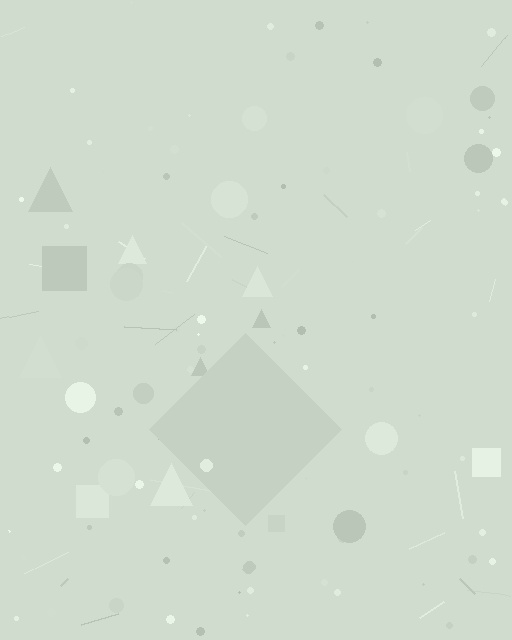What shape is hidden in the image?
A diamond is hidden in the image.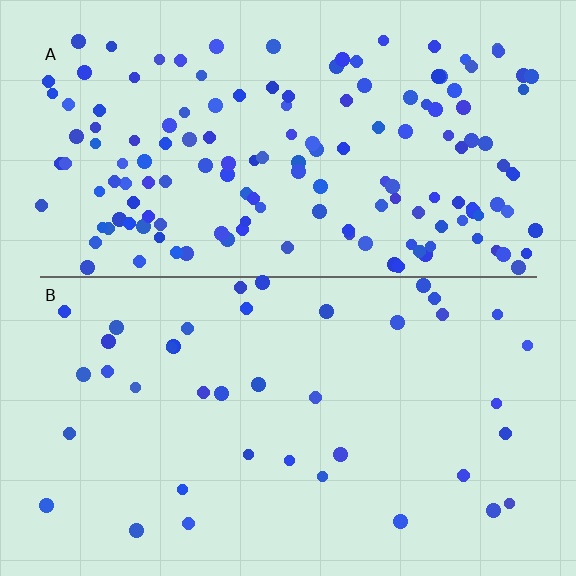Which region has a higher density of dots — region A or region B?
A (the top).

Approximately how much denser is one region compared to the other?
Approximately 3.8× — region A over region B.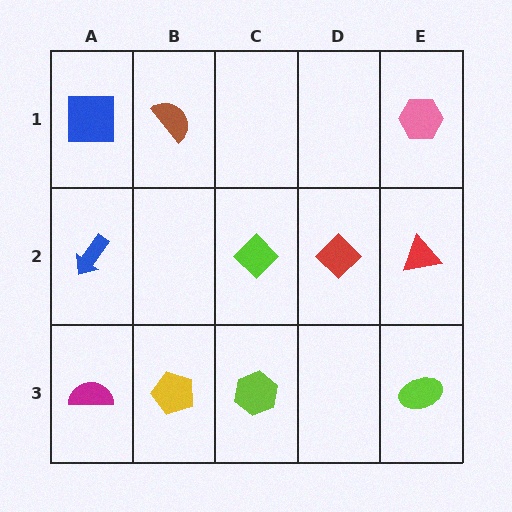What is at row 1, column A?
A blue square.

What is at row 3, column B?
A yellow pentagon.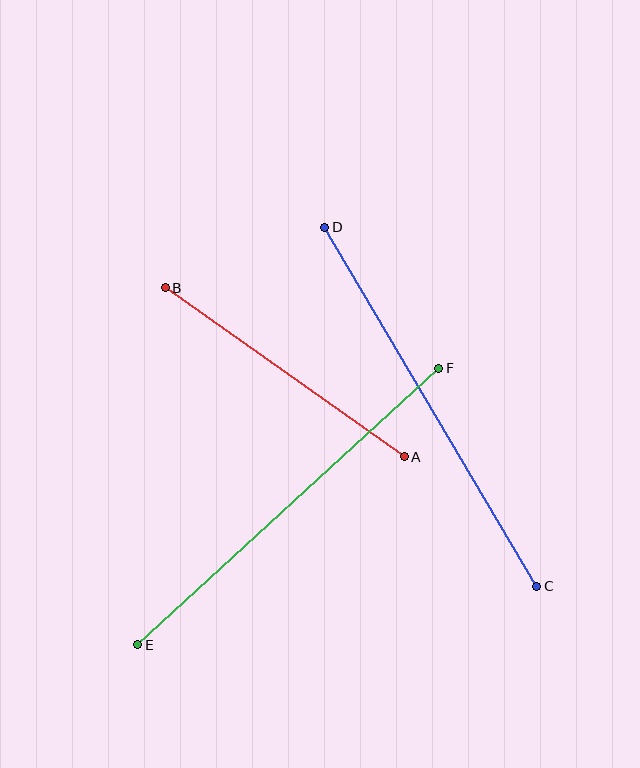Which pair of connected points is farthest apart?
Points C and D are farthest apart.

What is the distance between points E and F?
The distance is approximately 408 pixels.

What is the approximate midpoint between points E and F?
The midpoint is at approximately (288, 507) pixels.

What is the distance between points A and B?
The distance is approximately 293 pixels.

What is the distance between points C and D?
The distance is approximately 417 pixels.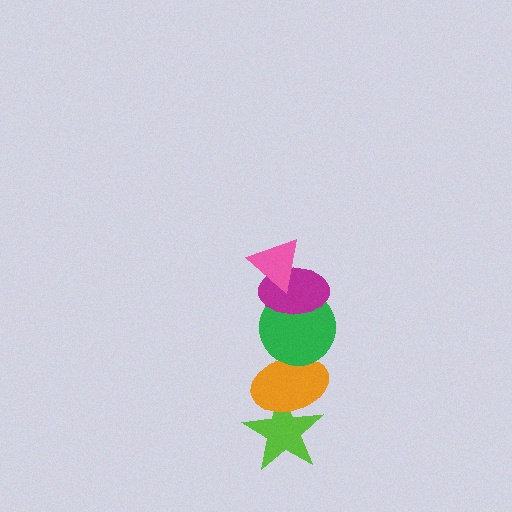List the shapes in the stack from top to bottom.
From top to bottom: the pink triangle, the magenta ellipse, the green circle, the orange ellipse, the lime star.